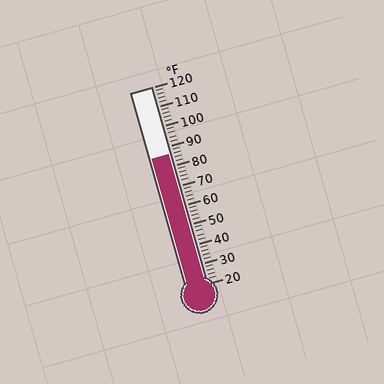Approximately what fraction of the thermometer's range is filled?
The thermometer is filled to approximately 65% of its range.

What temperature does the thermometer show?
The thermometer shows approximately 86°F.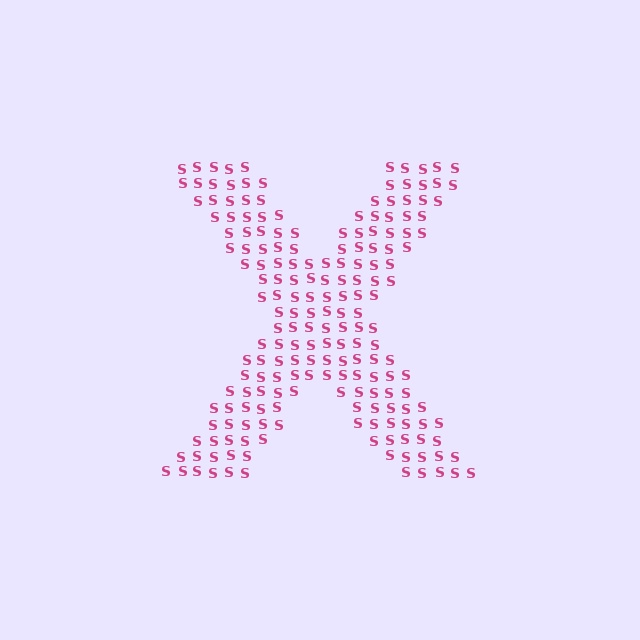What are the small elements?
The small elements are letter S's.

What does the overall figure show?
The overall figure shows the letter X.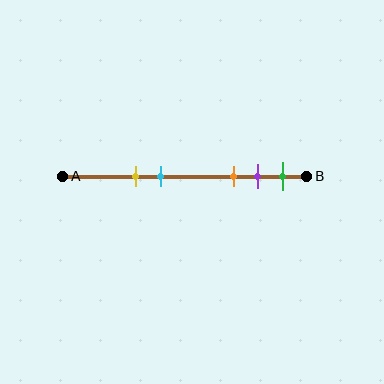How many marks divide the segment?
There are 5 marks dividing the segment.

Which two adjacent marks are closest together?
The purple and green marks are the closest adjacent pair.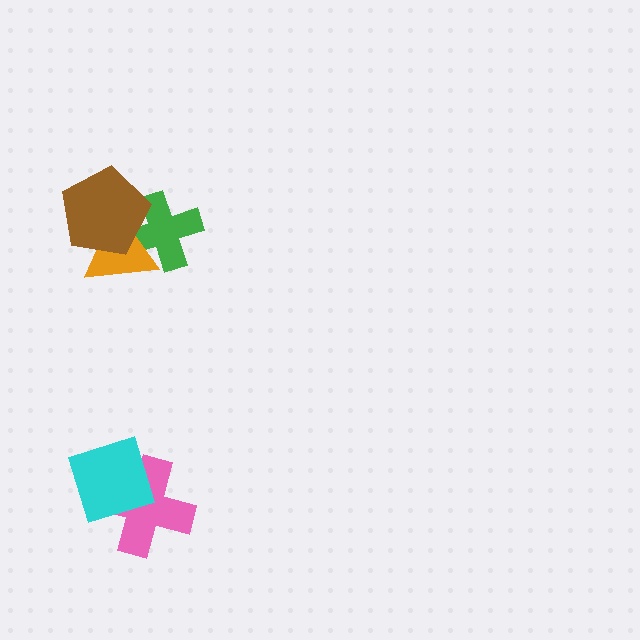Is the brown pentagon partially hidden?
No, no other shape covers it.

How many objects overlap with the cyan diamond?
1 object overlaps with the cyan diamond.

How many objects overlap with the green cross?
2 objects overlap with the green cross.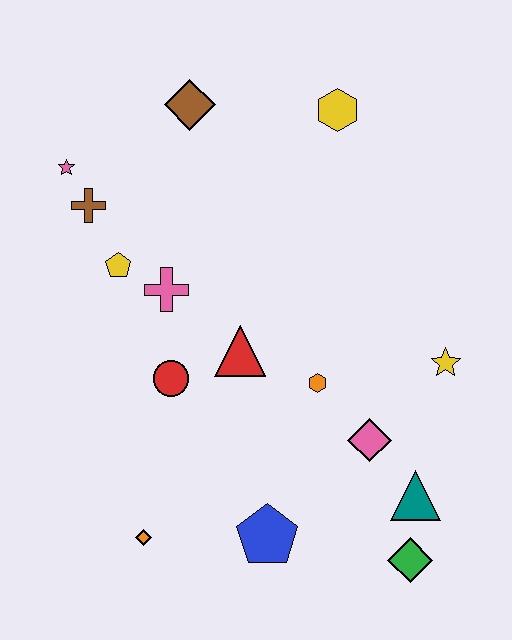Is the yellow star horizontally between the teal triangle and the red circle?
No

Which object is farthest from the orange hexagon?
The pink star is farthest from the orange hexagon.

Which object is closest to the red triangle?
The red circle is closest to the red triangle.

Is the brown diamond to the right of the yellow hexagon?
No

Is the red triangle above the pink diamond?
Yes